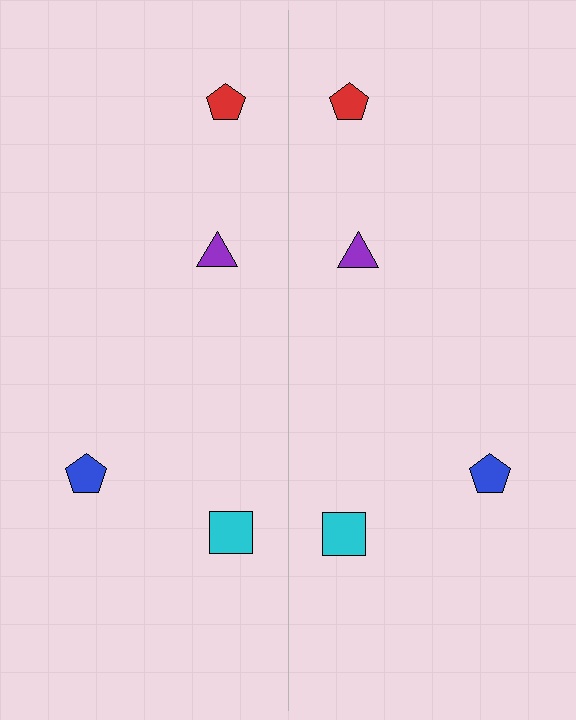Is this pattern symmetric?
Yes, this pattern has bilateral (reflection) symmetry.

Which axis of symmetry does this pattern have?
The pattern has a vertical axis of symmetry running through the center of the image.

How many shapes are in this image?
There are 8 shapes in this image.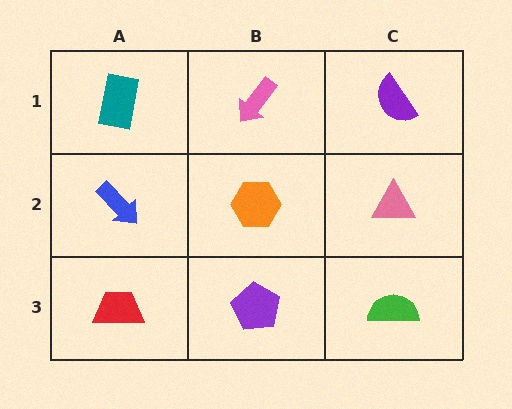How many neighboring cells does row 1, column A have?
2.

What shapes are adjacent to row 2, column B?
A pink arrow (row 1, column B), a purple pentagon (row 3, column B), a blue arrow (row 2, column A), a pink triangle (row 2, column C).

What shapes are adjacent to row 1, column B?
An orange hexagon (row 2, column B), a teal rectangle (row 1, column A), a purple semicircle (row 1, column C).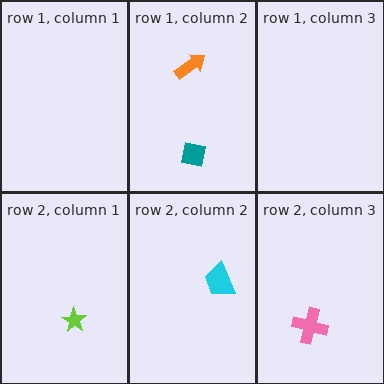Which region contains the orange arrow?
The row 1, column 2 region.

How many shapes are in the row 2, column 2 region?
1.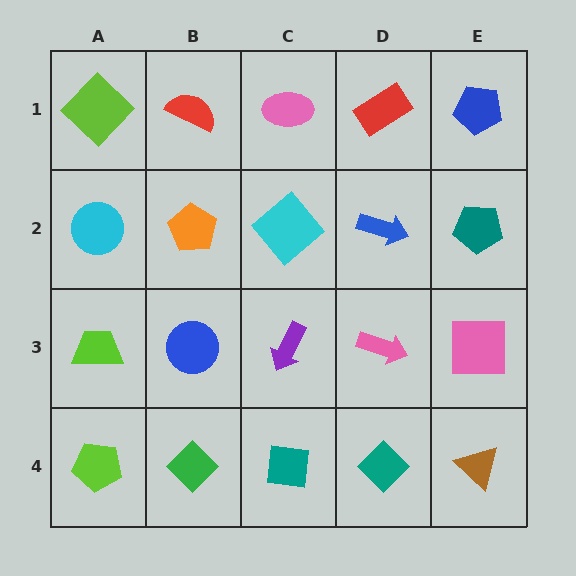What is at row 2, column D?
A blue arrow.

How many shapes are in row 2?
5 shapes.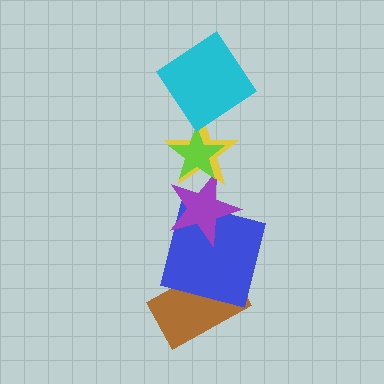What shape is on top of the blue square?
The purple star is on top of the blue square.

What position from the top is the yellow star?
The yellow star is 3rd from the top.